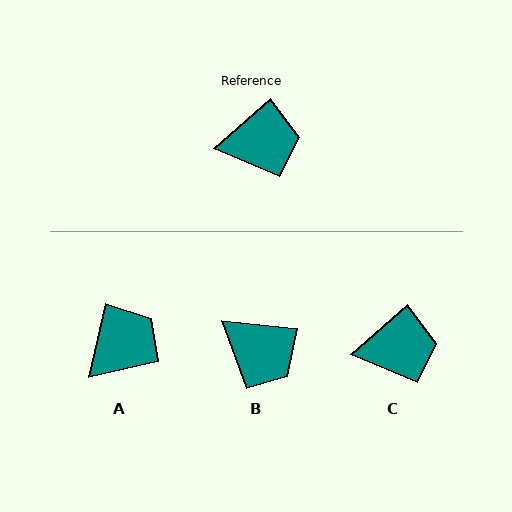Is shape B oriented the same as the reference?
No, it is off by about 48 degrees.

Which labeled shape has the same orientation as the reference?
C.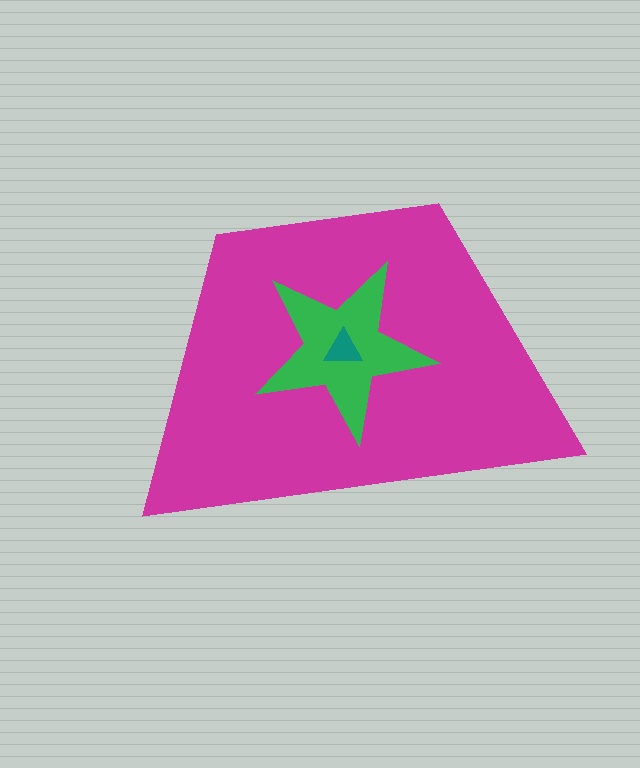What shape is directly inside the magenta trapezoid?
The green star.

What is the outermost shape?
The magenta trapezoid.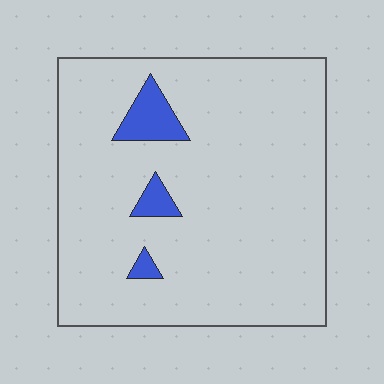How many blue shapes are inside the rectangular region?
3.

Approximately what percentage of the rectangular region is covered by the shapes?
Approximately 5%.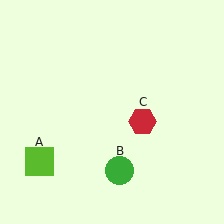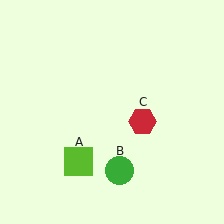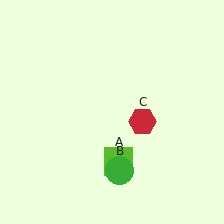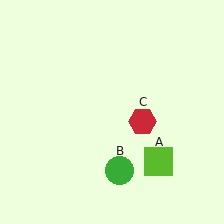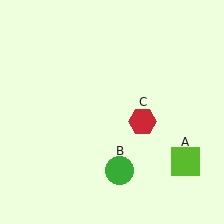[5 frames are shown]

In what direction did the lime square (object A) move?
The lime square (object A) moved right.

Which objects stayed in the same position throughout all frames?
Green circle (object B) and red hexagon (object C) remained stationary.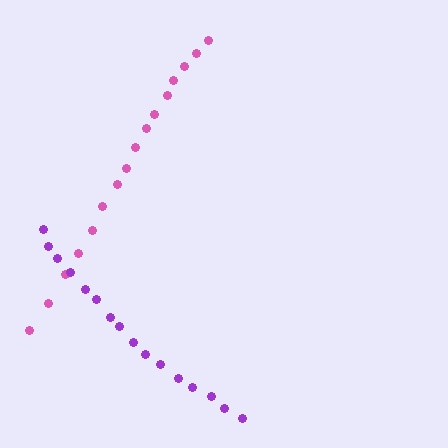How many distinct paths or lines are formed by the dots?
There are 2 distinct paths.